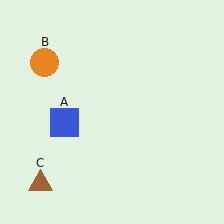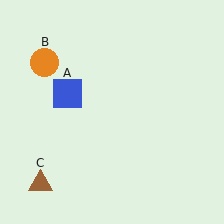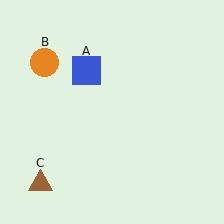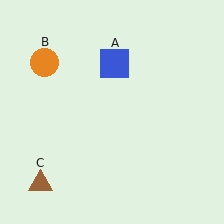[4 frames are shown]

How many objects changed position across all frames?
1 object changed position: blue square (object A).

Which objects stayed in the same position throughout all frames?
Orange circle (object B) and brown triangle (object C) remained stationary.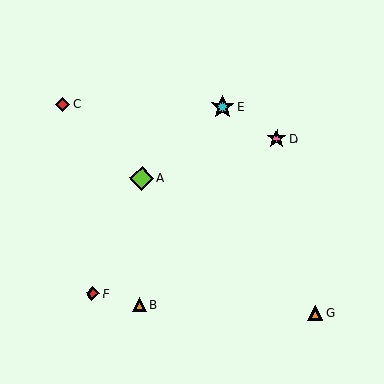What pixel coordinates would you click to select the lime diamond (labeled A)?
Click at (141, 178) to select the lime diamond A.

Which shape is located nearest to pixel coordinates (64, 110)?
The red diamond (labeled C) at (62, 104) is nearest to that location.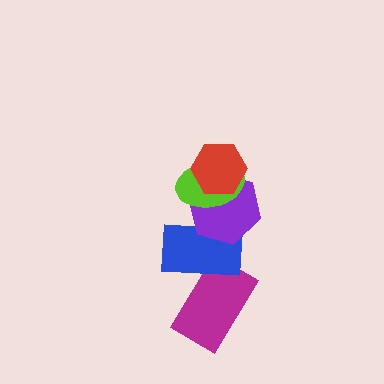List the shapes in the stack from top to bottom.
From top to bottom: the red hexagon, the lime ellipse, the purple hexagon, the blue rectangle, the magenta rectangle.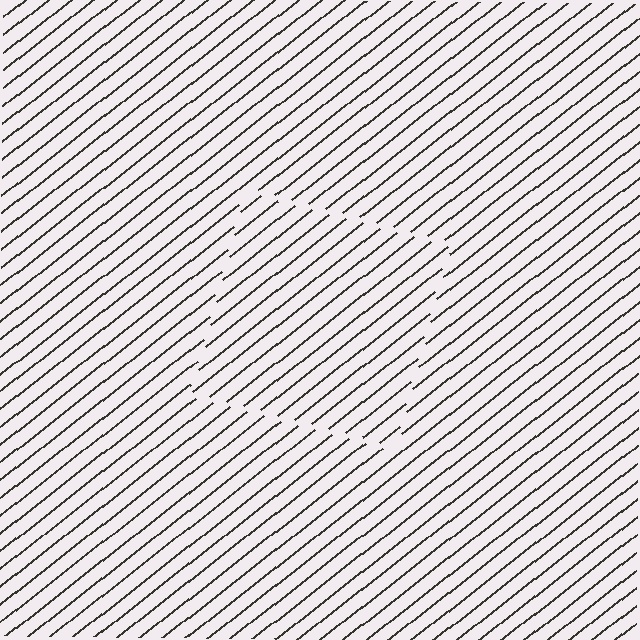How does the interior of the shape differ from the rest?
The interior of the shape contains the same grating, shifted by half a period — the contour is defined by the phase discontinuity where line-ends from the inner and outer gratings abut.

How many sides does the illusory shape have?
4 sides — the line-ends trace a square.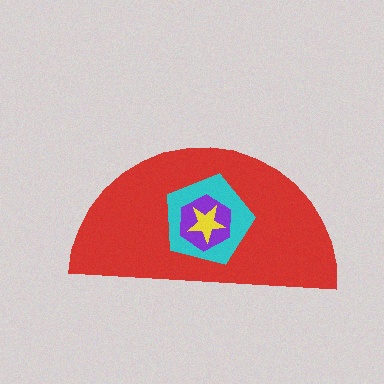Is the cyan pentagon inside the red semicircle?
Yes.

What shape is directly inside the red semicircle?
The cyan pentagon.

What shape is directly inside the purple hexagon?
The yellow star.